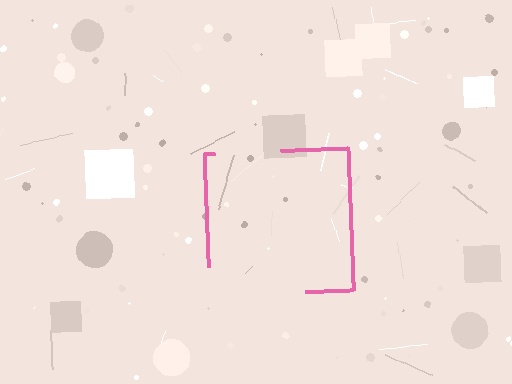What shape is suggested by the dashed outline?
The dashed outline suggests a square.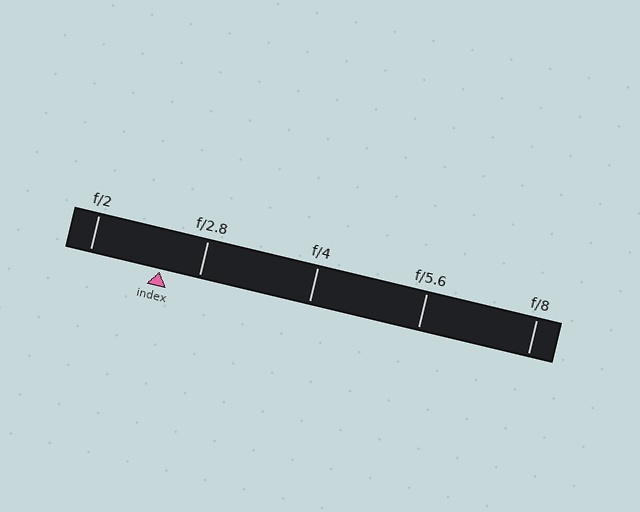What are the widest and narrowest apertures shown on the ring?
The widest aperture shown is f/2 and the narrowest is f/8.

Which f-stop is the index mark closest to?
The index mark is closest to f/2.8.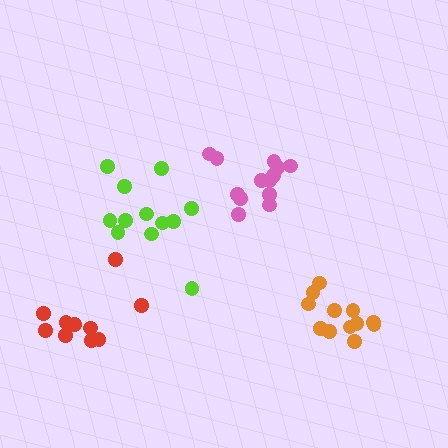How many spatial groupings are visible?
There are 4 spatial groupings.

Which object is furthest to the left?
The red cluster is leftmost.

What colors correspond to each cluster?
The clusters are colored: red, pink, orange, lime.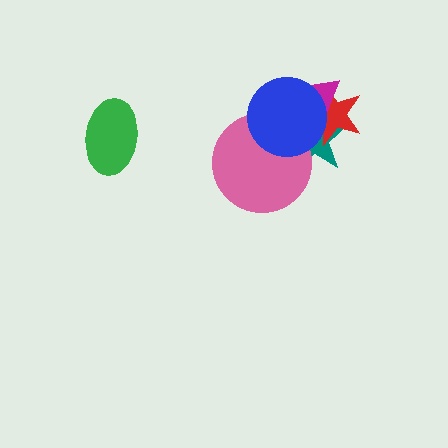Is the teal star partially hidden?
Yes, it is partially covered by another shape.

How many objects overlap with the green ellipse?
0 objects overlap with the green ellipse.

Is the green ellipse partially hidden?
No, no other shape covers it.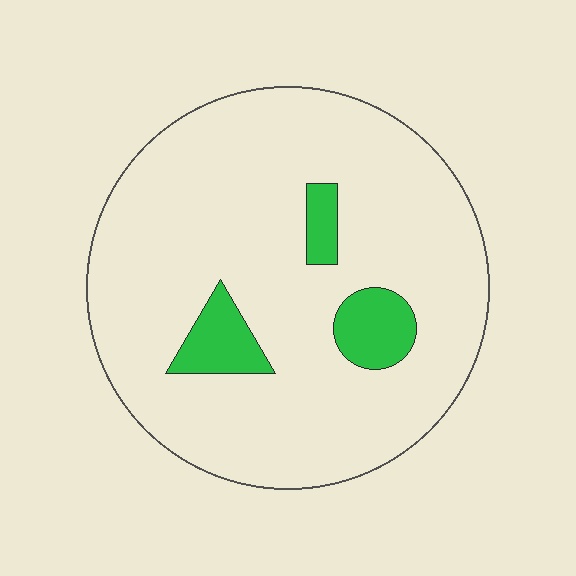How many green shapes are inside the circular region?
3.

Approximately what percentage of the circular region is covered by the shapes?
Approximately 10%.